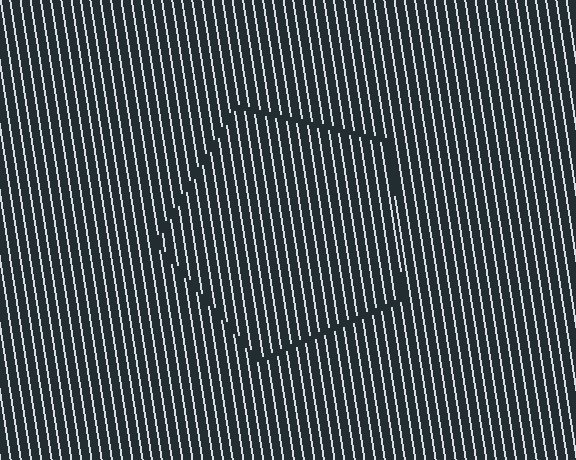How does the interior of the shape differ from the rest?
The interior of the shape contains the same grating, shifted by half a period — the contour is defined by the phase discontinuity where line-ends from the inner and outer gratings abut.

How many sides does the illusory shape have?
5 sides — the line-ends trace a pentagon.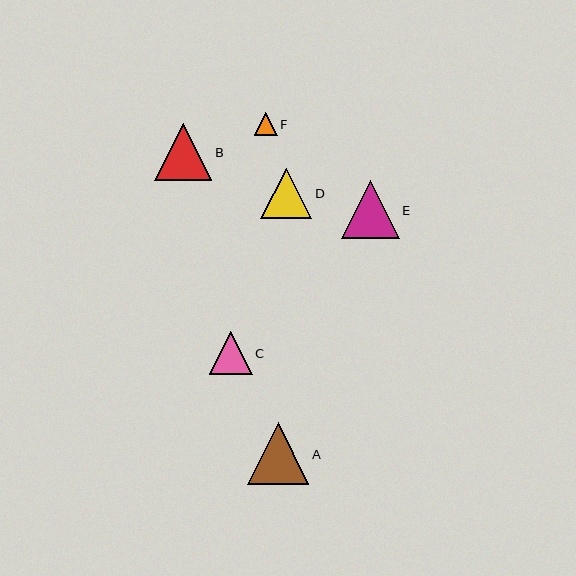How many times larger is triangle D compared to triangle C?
Triangle D is approximately 1.2 times the size of triangle C.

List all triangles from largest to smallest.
From largest to smallest: A, E, B, D, C, F.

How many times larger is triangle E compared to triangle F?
Triangle E is approximately 2.5 times the size of triangle F.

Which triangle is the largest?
Triangle A is the largest with a size of approximately 61 pixels.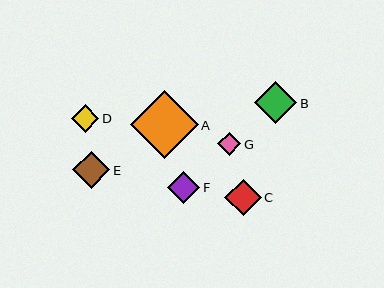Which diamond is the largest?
Diamond A is the largest with a size of approximately 68 pixels.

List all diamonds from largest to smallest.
From largest to smallest: A, B, E, C, F, D, G.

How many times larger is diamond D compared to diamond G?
Diamond D is approximately 1.2 times the size of diamond G.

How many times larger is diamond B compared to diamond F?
Diamond B is approximately 1.3 times the size of diamond F.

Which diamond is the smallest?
Diamond G is the smallest with a size of approximately 23 pixels.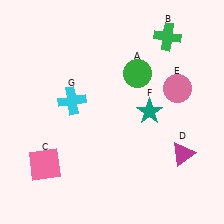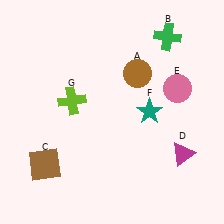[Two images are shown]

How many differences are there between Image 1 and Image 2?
There are 3 differences between the two images.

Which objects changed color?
A changed from green to brown. C changed from pink to brown. G changed from cyan to lime.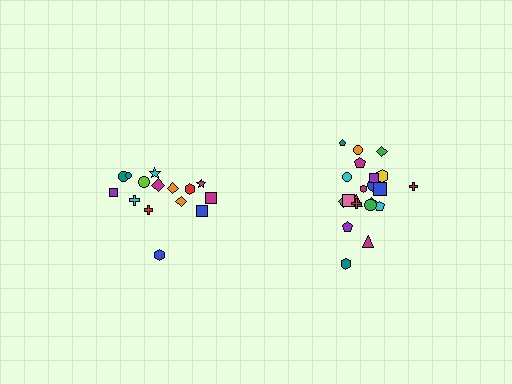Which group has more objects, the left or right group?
The right group.